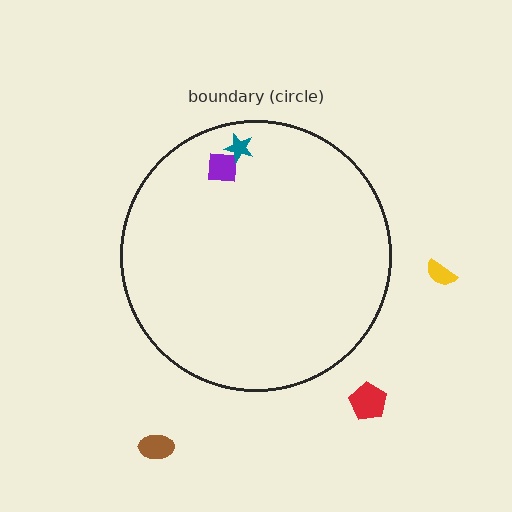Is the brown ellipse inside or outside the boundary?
Outside.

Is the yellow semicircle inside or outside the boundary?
Outside.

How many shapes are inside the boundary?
2 inside, 3 outside.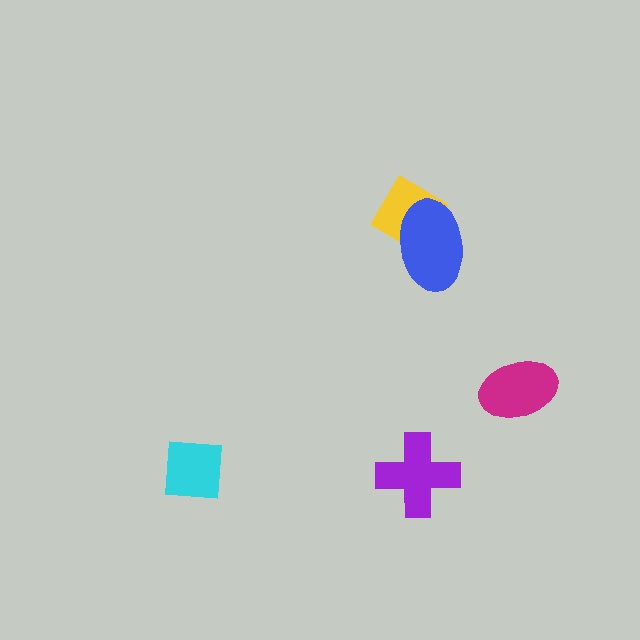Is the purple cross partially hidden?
No, no other shape covers it.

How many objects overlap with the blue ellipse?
1 object overlaps with the blue ellipse.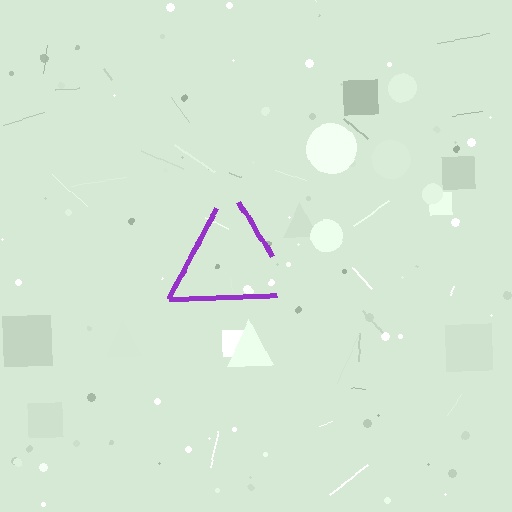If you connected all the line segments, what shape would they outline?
They would outline a triangle.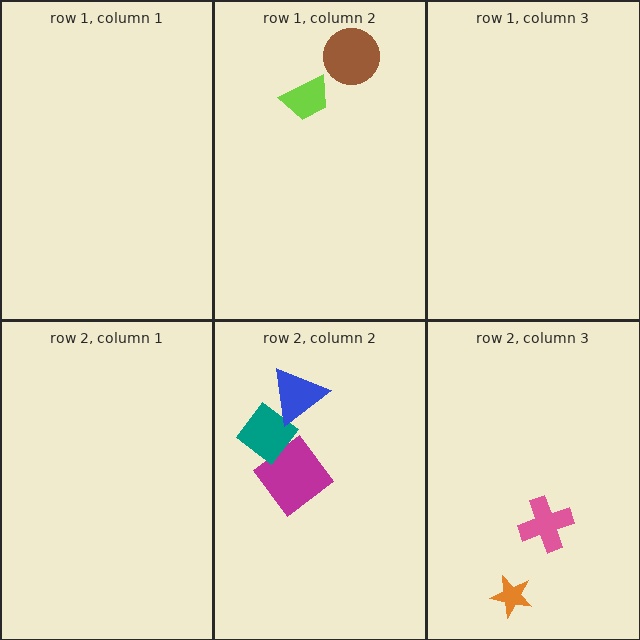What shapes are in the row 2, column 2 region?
The magenta diamond, the teal diamond, the blue triangle.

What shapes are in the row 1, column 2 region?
The lime trapezoid, the brown circle.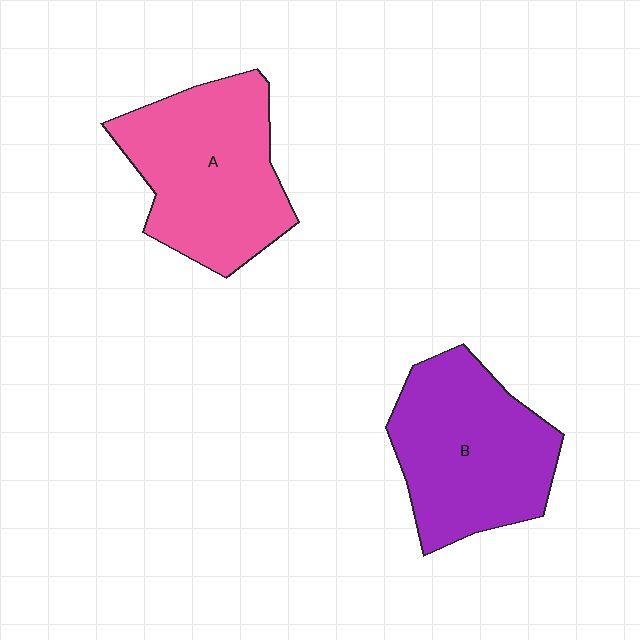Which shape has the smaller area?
Shape B (purple).